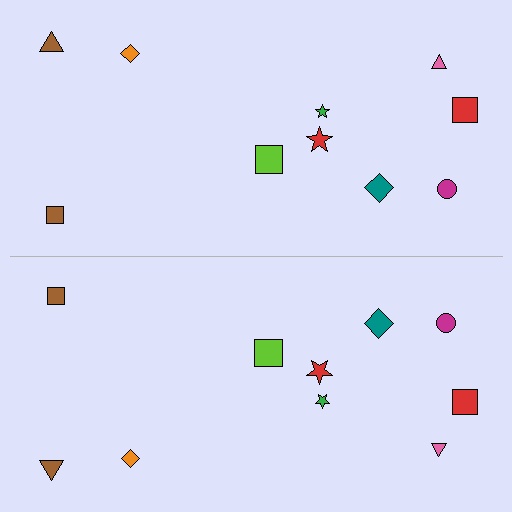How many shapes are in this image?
There are 20 shapes in this image.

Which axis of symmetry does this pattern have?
The pattern has a horizontal axis of symmetry running through the center of the image.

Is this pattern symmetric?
Yes, this pattern has bilateral (reflection) symmetry.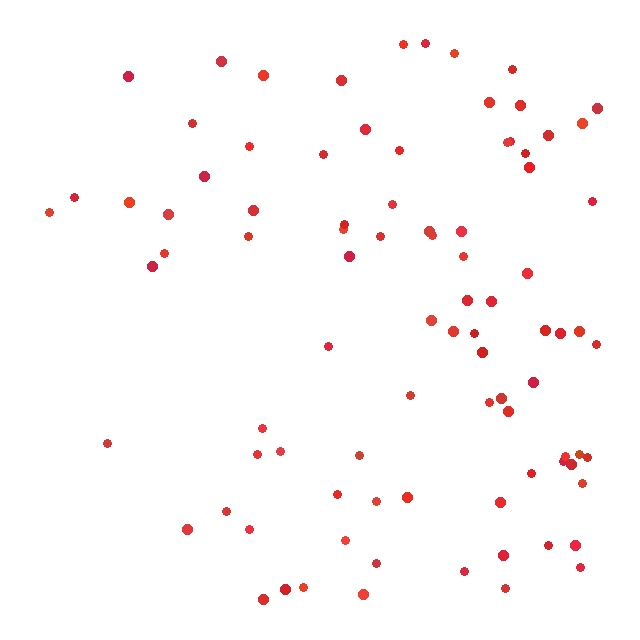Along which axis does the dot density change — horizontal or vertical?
Horizontal.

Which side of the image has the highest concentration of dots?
The right.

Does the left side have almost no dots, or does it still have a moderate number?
Still a moderate number, just noticeably fewer than the right.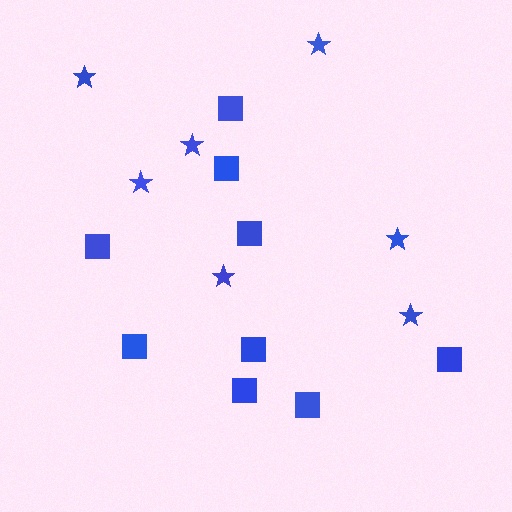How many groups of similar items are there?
There are 2 groups: one group of stars (7) and one group of squares (9).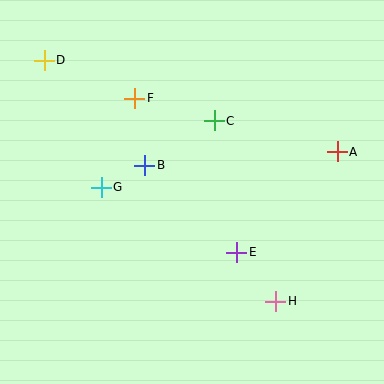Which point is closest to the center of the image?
Point B at (145, 165) is closest to the center.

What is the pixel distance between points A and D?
The distance between A and D is 307 pixels.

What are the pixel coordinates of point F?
Point F is at (135, 98).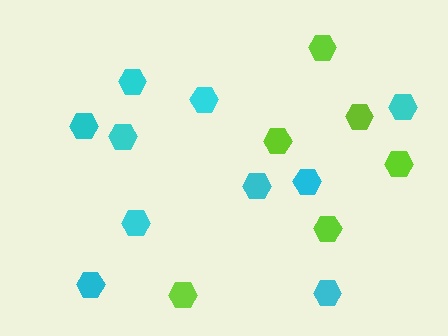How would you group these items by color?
There are 2 groups: one group of lime hexagons (6) and one group of cyan hexagons (10).